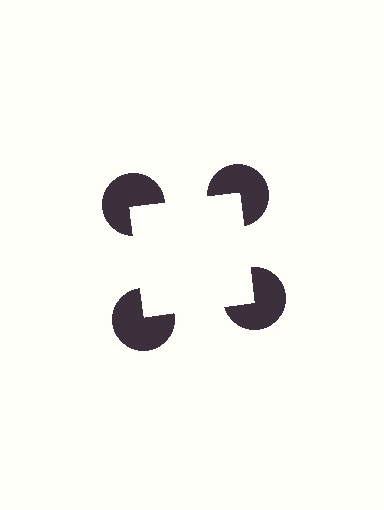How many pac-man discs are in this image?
There are 4 — one at each vertex of the illusory square.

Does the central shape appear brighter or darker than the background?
It typically appears slightly brighter than the background, even though no actual brightness change is drawn.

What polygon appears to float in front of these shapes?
An illusory square — its edges are inferred from the aligned wedge cuts in the pac-man discs, not physically drawn.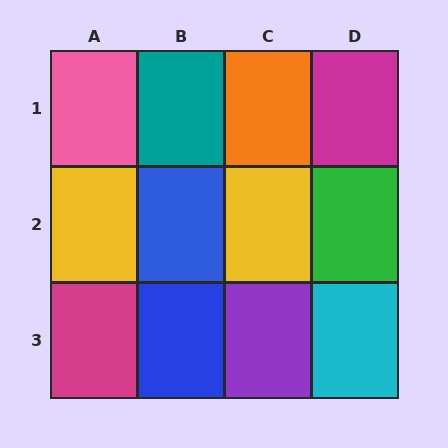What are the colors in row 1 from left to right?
Pink, teal, orange, magenta.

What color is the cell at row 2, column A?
Yellow.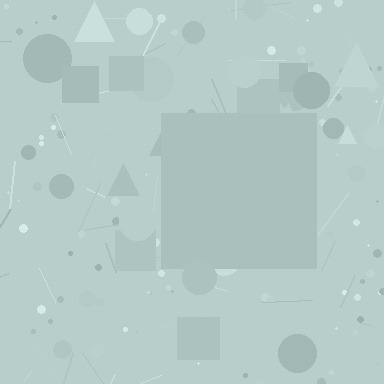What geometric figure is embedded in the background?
A square is embedded in the background.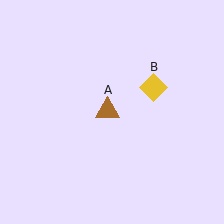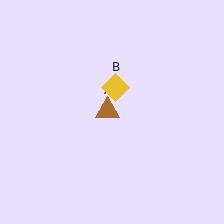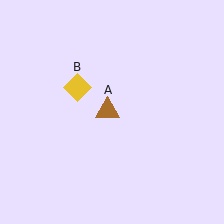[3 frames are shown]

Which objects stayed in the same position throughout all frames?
Brown triangle (object A) remained stationary.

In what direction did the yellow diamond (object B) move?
The yellow diamond (object B) moved left.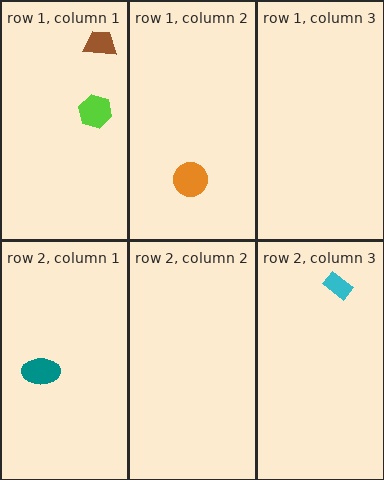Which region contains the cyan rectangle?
The row 2, column 3 region.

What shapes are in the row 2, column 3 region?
The cyan rectangle.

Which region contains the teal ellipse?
The row 2, column 1 region.